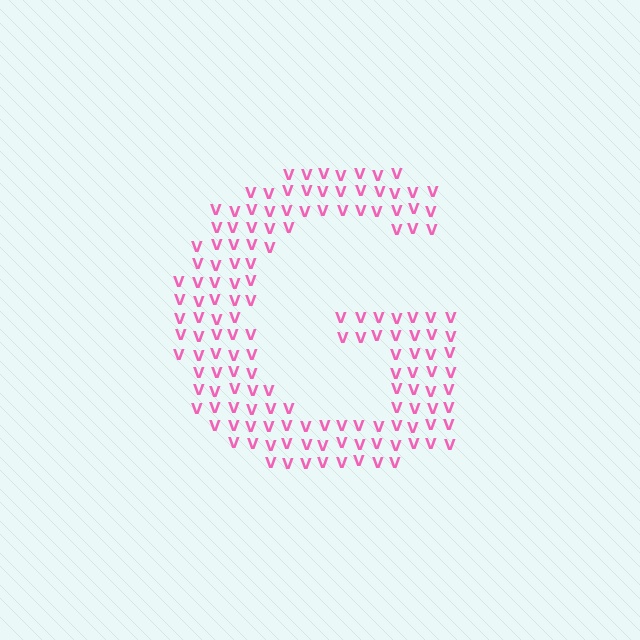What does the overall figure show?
The overall figure shows the letter G.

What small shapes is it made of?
It is made of small letter V's.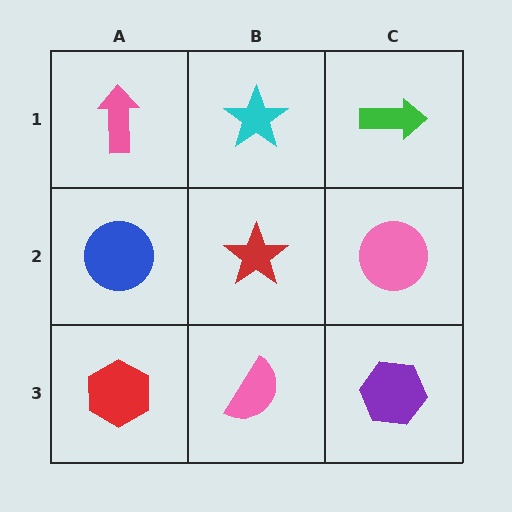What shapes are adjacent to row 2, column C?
A green arrow (row 1, column C), a purple hexagon (row 3, column C), a red star (row 2, column B).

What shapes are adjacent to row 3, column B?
A red star (row 2, column B), a red hexagon (row 3, column A), a purple hexagon (row 3, column C).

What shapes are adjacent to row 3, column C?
A pink circle (row 2, column C), a pink semicircle (row 3, column B).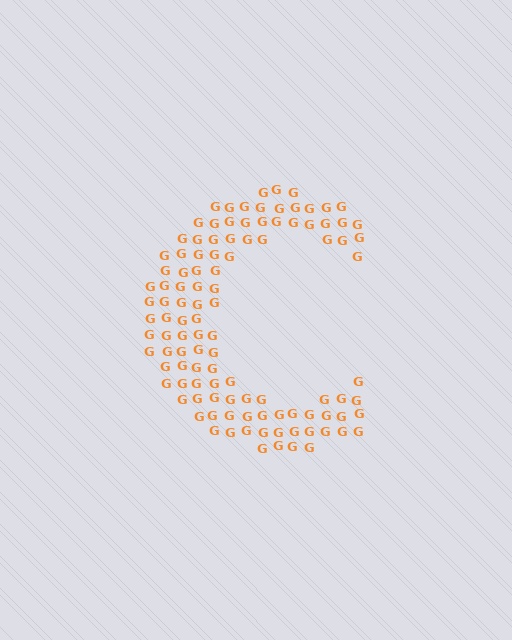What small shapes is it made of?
It is made of small letter G's.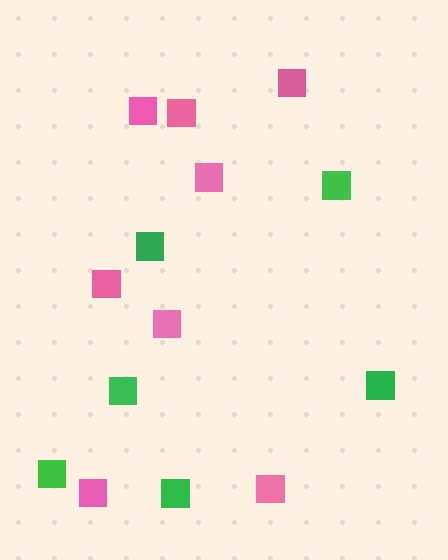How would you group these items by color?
There are 2 groups: one group of pink squares (8) and one group of green squares (6).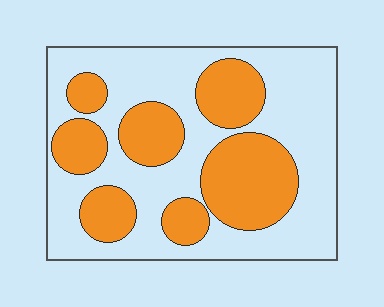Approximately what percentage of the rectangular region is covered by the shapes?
Approximately 35%.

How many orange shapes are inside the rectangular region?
7.